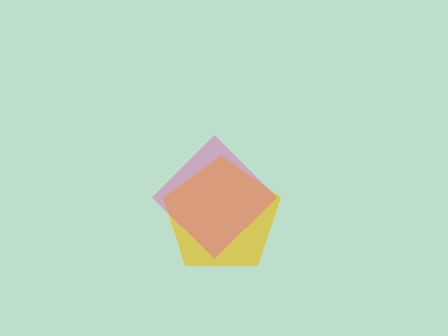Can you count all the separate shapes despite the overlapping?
Yes, there are 2 separate shapes.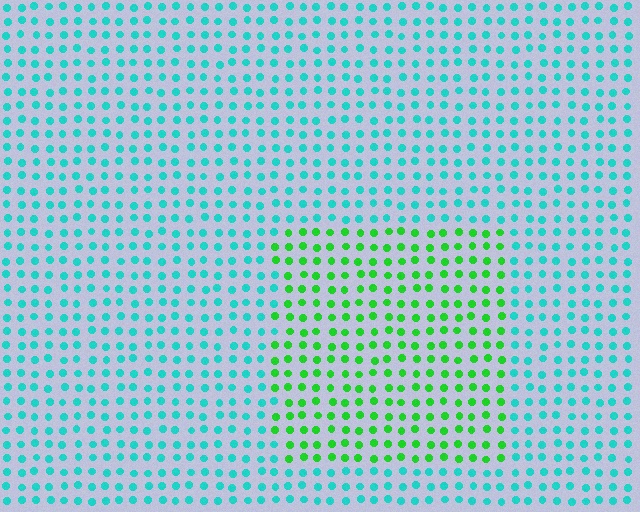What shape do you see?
I see a rectangle.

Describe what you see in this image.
The image is filled with small cyan elements in a uniform arrangement. A rectangle-shaped region is visible where the elements are tinted to a slightly different hue, forming a subtle color boundary.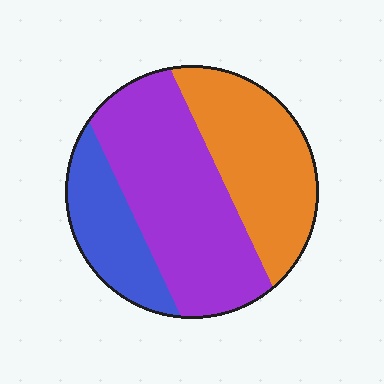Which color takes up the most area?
Purple, at roughly 45%.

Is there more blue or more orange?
Orange.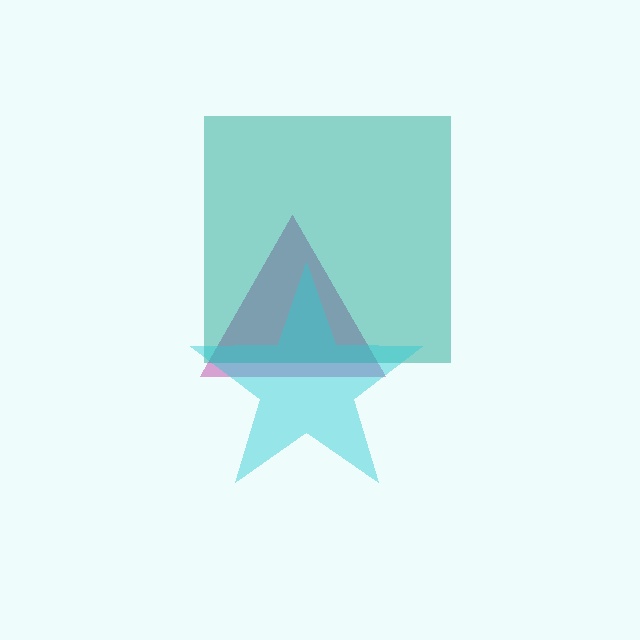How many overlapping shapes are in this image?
There are 3 overlapping shapes in the image.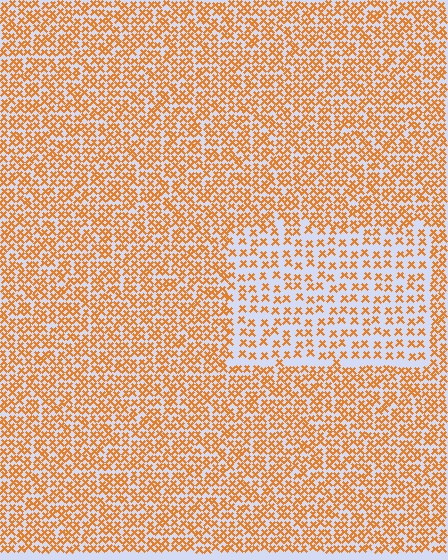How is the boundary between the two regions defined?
The boundary is defined by a change in element density (approximately 1.9x ratio). All elements are the same color, size, and shape.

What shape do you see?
I see a rectangle.